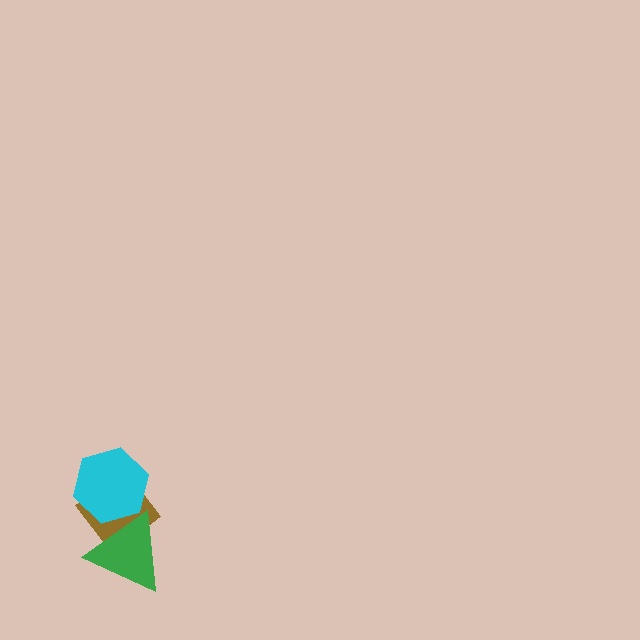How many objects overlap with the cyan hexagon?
2 objects overlap with the cyan hexagon.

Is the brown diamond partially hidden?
Yes, it is partially covered by another shape.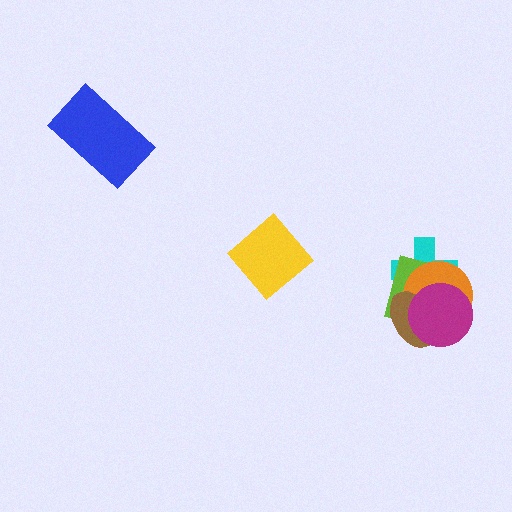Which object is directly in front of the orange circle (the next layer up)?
The brown ellipse is directly in front of the orange circle.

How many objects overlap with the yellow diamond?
0 objects overlap with the yellow diamond.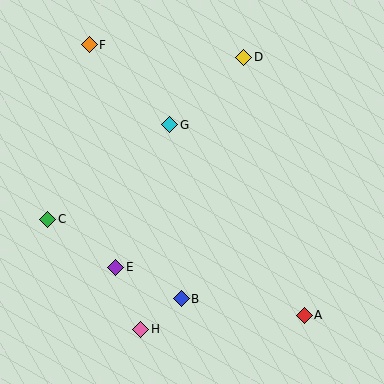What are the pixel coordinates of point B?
Point B is at (181, 299).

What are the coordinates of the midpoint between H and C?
The midpoint between H and C is at (94, 274).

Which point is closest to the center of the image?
Point G at (170, 125) is closest to the center.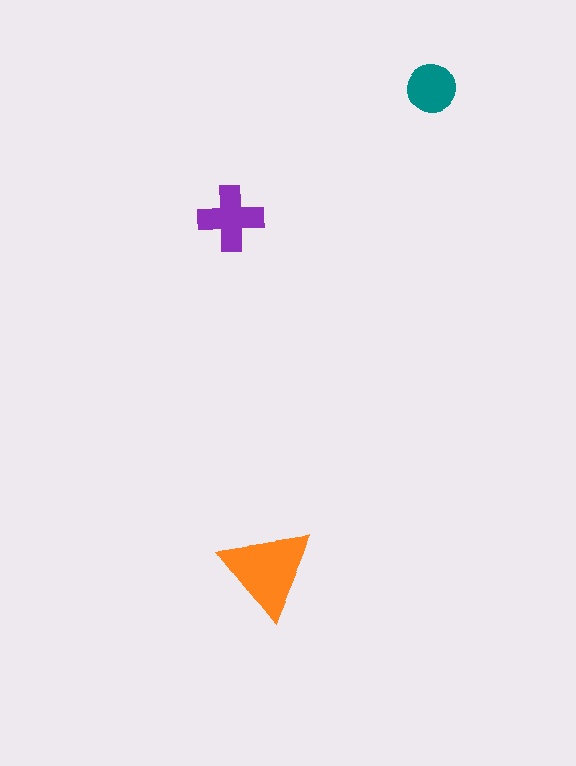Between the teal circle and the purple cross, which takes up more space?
The purple cross.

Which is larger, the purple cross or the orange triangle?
The orange triangle.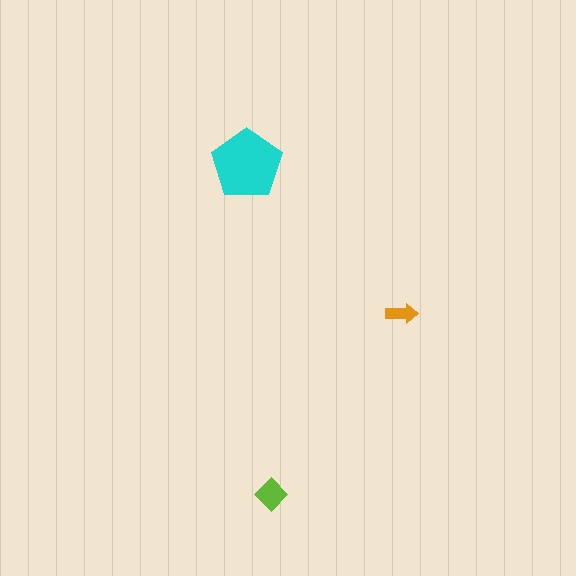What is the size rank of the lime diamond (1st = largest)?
2nd.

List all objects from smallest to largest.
The orange arrow, the lime diamond, the cyan pentagon.